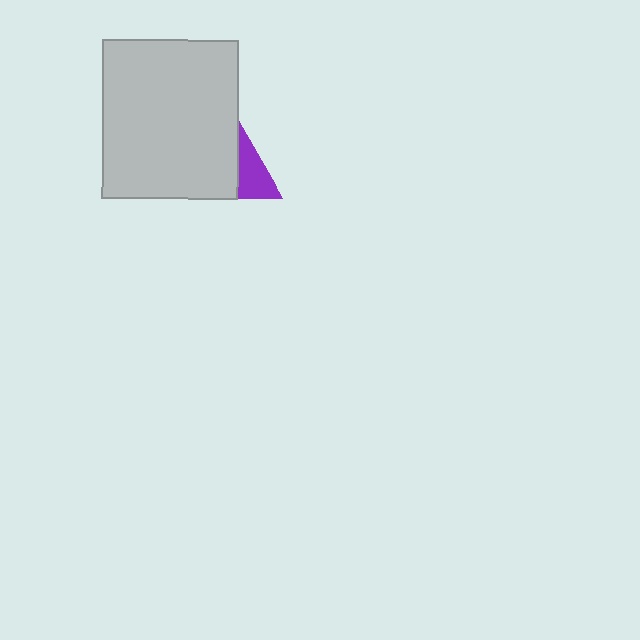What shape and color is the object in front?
The object in front is a light gray rectangle.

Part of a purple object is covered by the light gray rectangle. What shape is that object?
It is a triangle.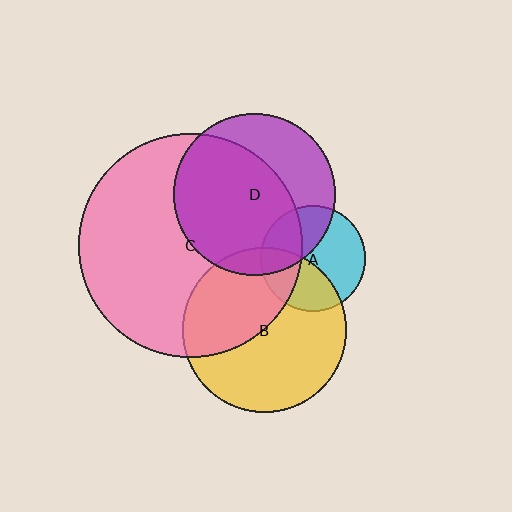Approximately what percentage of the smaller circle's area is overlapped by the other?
Approximately 40%.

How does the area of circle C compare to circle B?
Approximately 1.8 times.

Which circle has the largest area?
Circle C (pink).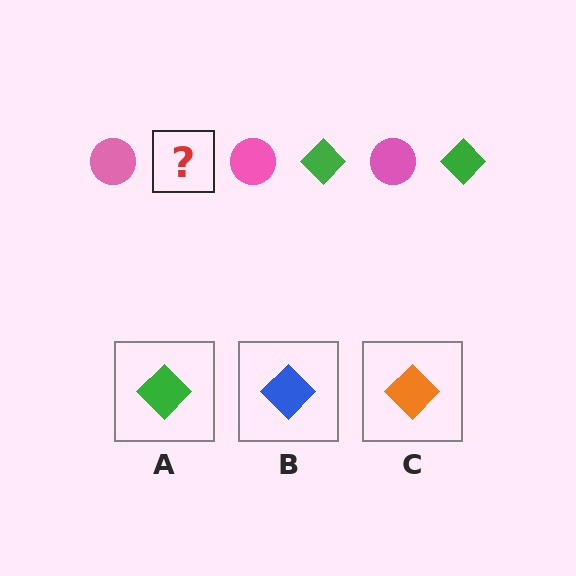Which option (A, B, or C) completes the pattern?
A.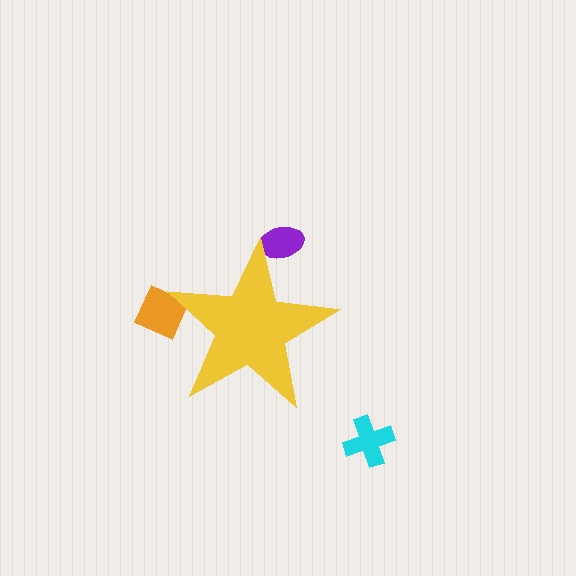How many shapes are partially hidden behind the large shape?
2 shapes are partially hidden.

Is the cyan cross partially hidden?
No, the cyan cross is fully visible.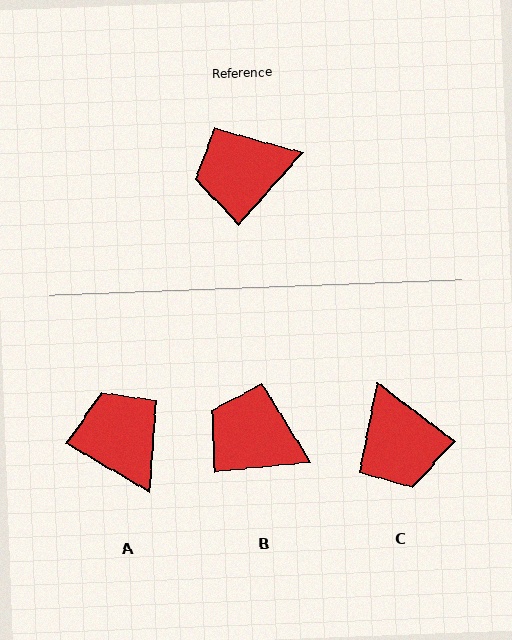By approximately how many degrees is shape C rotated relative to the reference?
Approximately 95 degrees counter-clockwise.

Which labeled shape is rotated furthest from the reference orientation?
C, about 95 degrees away.